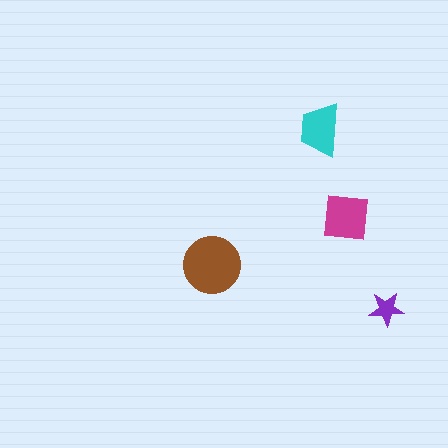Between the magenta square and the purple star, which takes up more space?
The magenta square.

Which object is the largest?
The brown circle.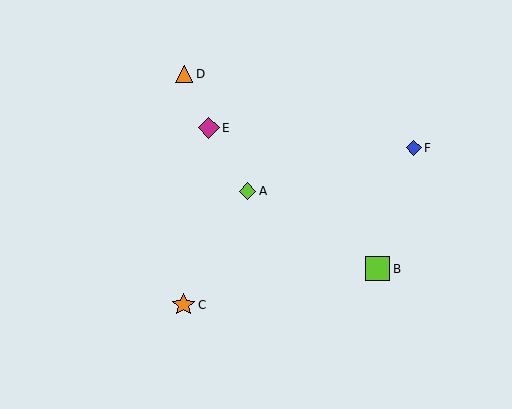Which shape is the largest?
The lime square (labeled B) is the largest.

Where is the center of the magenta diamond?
The center of the magenta diamond is at (209, 128).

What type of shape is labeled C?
Shape C is an orange star.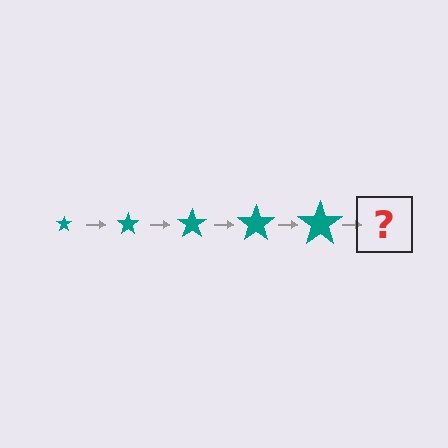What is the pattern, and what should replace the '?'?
The pattern is that the star gets progressively larger each step. The '?' should be a teal star, larger than the previous one.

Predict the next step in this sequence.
The next step is a teal star, larger than the previous one.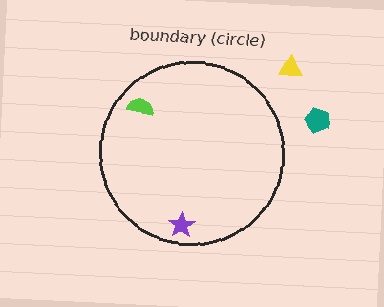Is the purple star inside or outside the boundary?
Inside.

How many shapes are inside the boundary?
2 inside, 2 outside.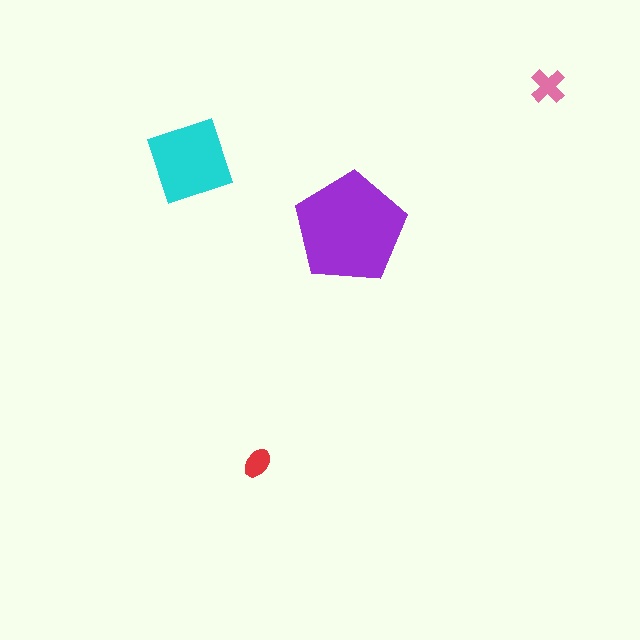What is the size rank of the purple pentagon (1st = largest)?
1st.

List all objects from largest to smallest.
The purple pentagon, the cyan diamond, the pink cross, the red ellipse.